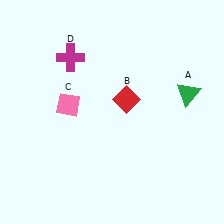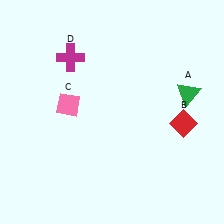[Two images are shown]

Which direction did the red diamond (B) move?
The red diamond (B) moved right.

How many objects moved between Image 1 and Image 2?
1 object moved between the two images.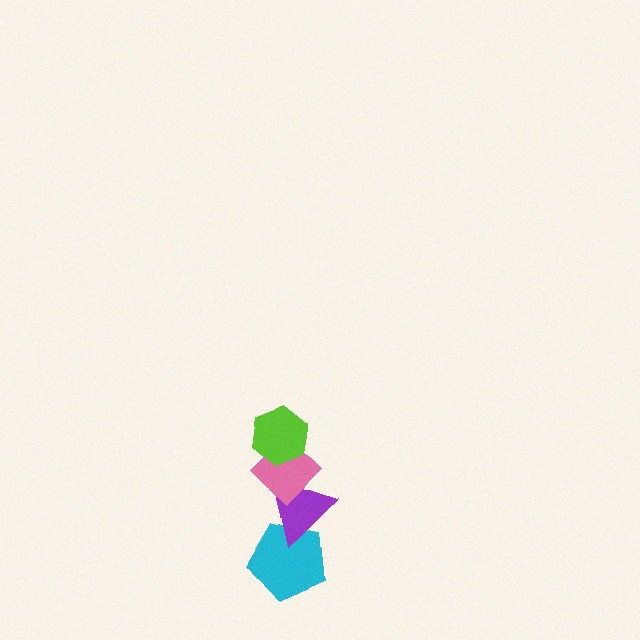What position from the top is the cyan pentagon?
The cyan pentagon is 4th from the top.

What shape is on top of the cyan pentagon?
The purple triangle is on top of the cyan pentagon.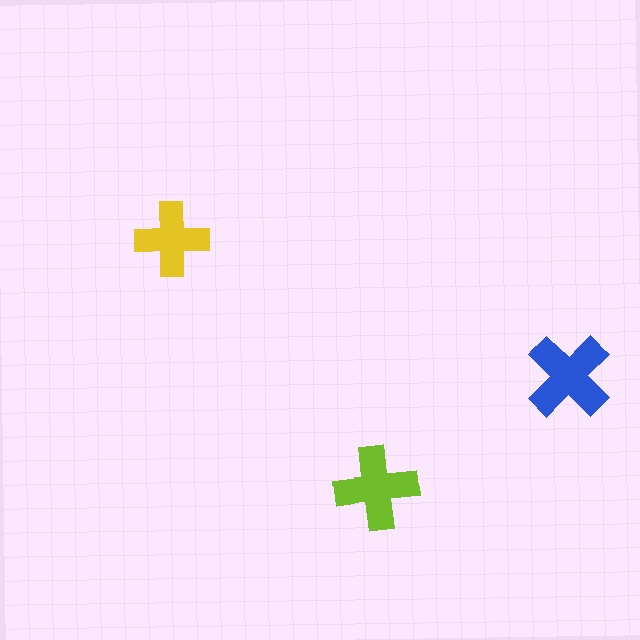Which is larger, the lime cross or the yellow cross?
The lime one.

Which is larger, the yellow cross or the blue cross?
The blue one.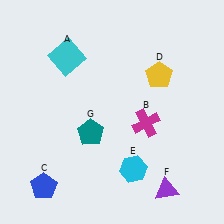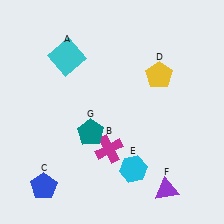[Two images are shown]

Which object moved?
The magenta cross (B) moved left.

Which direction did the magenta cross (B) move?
The magenta cross (B) moved left.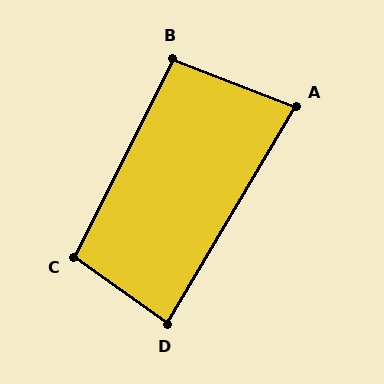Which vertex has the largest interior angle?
C, at approximately 99 degrees.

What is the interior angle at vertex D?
Approximately 85 degrees (acute).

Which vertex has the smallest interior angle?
A, at approximately 81 degrees.